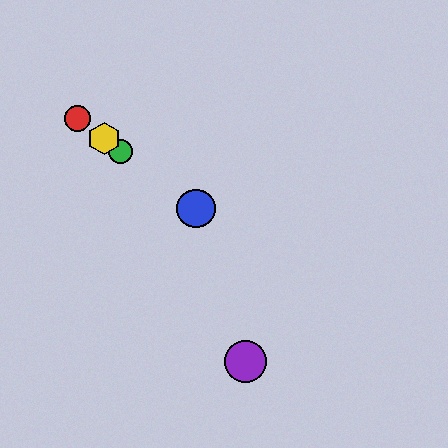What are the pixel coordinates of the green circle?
The green circle is at (121, 151).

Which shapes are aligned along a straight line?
The red circle, the blue circle, the green circle, the yellow hexagon are aligned along a straight line.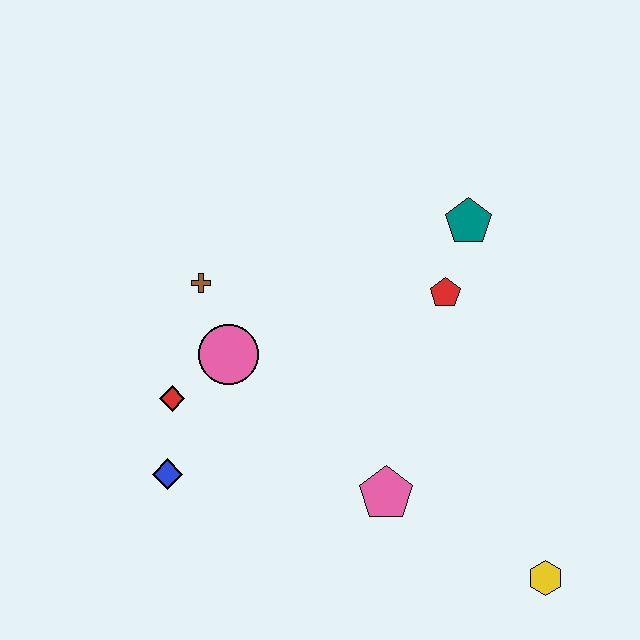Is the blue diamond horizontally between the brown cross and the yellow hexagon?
No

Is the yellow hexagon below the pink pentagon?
Yes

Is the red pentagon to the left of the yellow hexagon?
Yes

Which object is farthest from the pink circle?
The yellow hexagon is farthest from the pink circle.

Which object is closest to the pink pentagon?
The yellow hexagon is closest to the pink pentagon.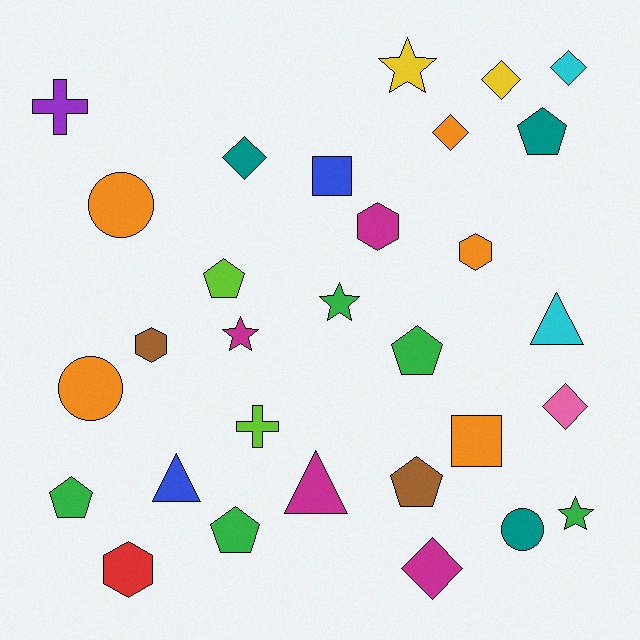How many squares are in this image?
There are 2 squares.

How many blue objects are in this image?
There are 2 blue objects.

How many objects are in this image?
There are 30 objects.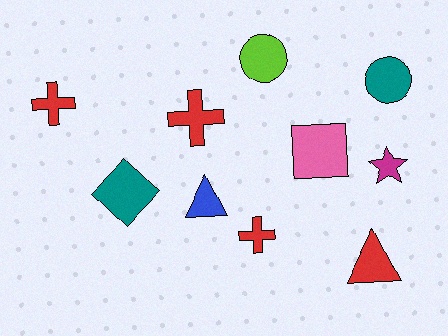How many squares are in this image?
There is 1 square.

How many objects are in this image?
There are 10 objects.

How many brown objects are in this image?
There are no brown objects.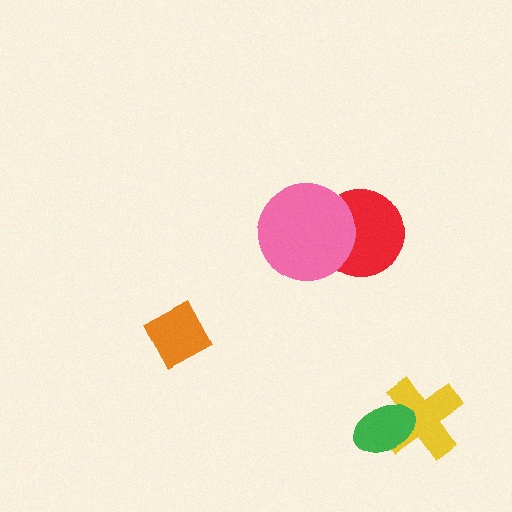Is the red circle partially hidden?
Yes, it is partially covered by another shape.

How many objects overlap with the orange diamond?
0 objects overlap with the orange diamond.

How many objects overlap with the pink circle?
1 object overlaps with the pink circle.